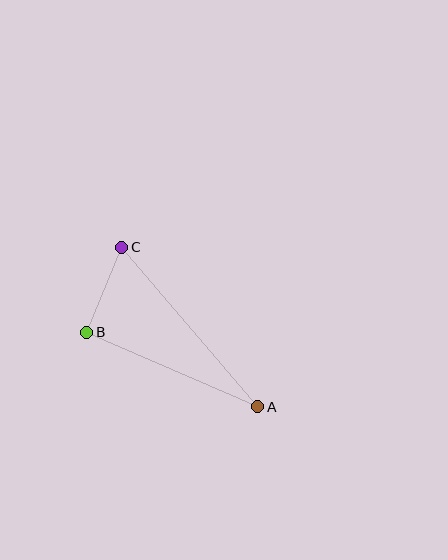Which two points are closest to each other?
Points B and C are closest to each other.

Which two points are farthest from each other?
Points A and C are farthest from each other.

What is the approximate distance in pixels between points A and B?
The distance between A and B is approximately 186 pixels.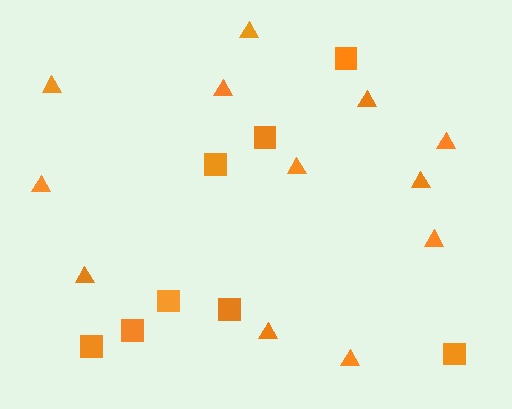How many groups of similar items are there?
There are 2 groups: one group of triangles (12) and one group of squares (8).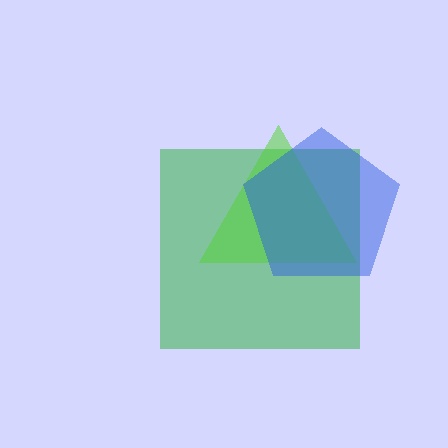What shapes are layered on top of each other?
The layered shapes are: a green square, a lime triangle, a blue pentagon.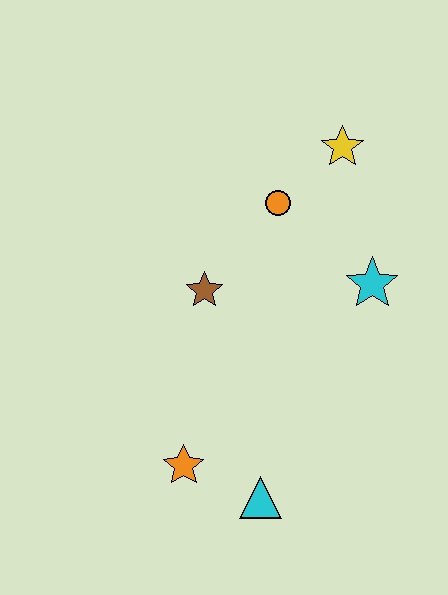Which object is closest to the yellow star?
The orange circle is closest to the yellow star.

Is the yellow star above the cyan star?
Yes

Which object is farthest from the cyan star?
The orange star is farthest from the cyan star.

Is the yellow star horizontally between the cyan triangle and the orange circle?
No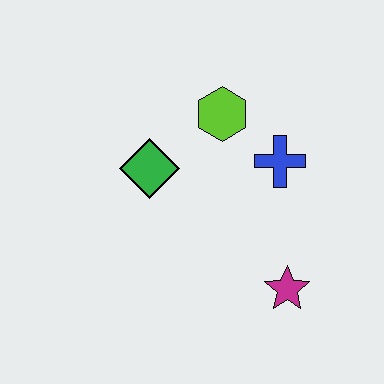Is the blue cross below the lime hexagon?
Yes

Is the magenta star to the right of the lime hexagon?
Yes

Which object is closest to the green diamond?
The lime hexagon is closest to the green diamond.